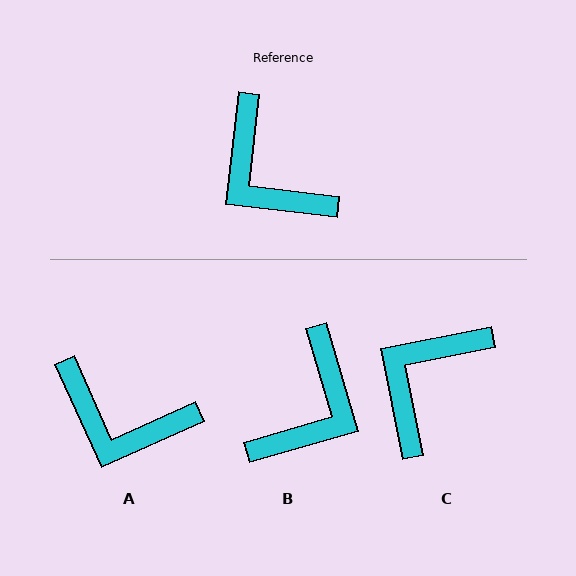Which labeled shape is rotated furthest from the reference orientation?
B, about 113 degrees away.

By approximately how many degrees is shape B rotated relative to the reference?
Approximately 113 degrees counter-clockwise.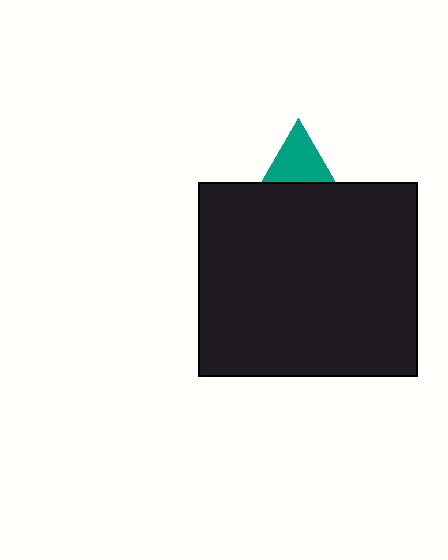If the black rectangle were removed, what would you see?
You would see the complete teal triangle.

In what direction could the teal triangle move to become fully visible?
The teal triangle could move up. That would shift it out from behind the black rectangle entirely.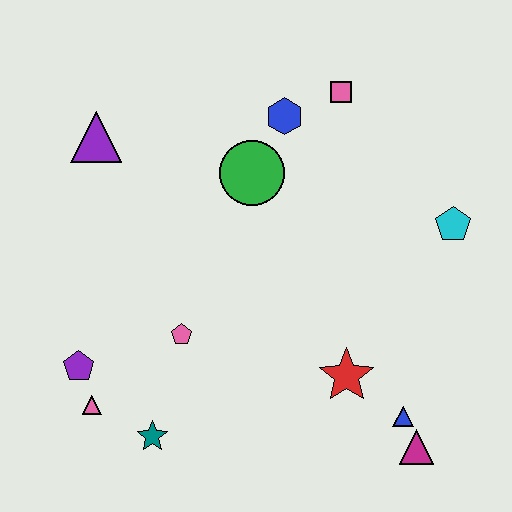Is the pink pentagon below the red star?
No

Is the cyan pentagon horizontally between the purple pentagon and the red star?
No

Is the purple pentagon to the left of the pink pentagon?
Yes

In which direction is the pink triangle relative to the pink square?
The pink triangle is below the pink square.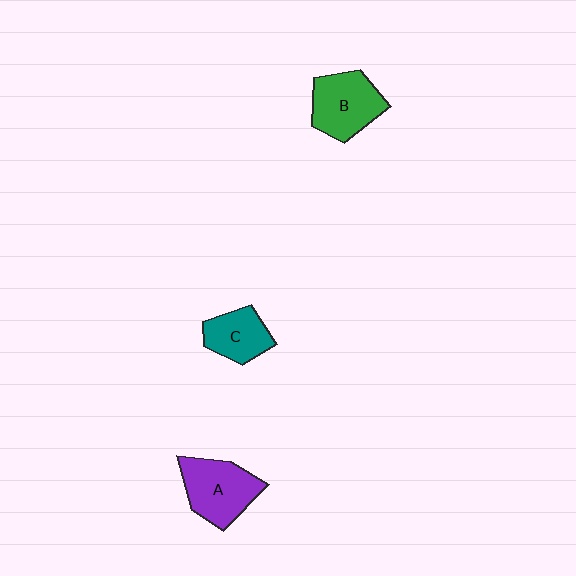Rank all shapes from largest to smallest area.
From largest to smallest: A (purple), B (green), C (teal).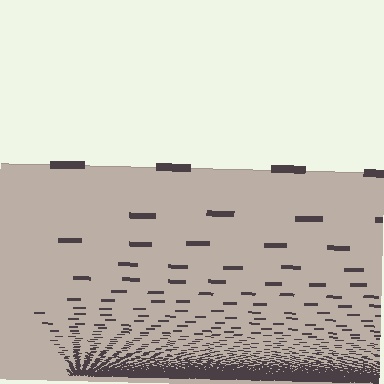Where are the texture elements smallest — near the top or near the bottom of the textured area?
Near the bottom.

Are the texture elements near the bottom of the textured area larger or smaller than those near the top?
Smaller. The gradient is inverted — elements near the bottom are smaller and denser.